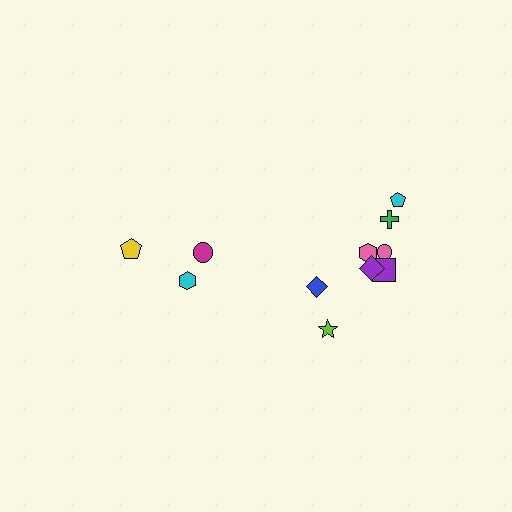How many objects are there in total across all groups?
There are 11 objects.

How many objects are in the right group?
There are 8 objects.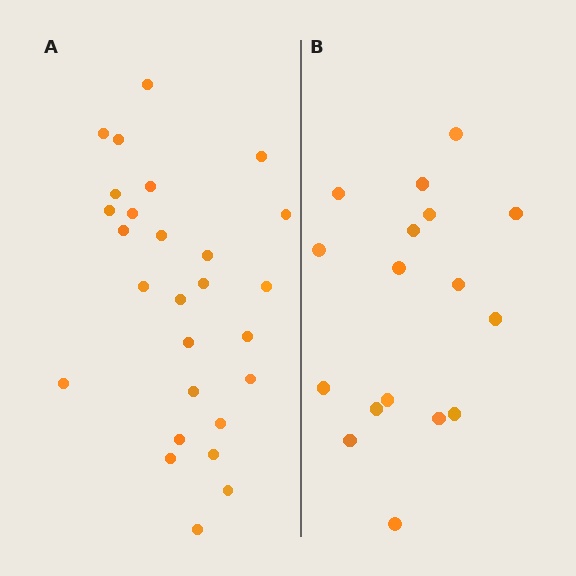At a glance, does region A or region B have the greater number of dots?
Region A (the left region) has more dots.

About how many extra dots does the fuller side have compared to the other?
Region A has roughly 10 or so more dots than region B.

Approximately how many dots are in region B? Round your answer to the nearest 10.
About 20 dots. (The exact count is 17, which rounds to 20.)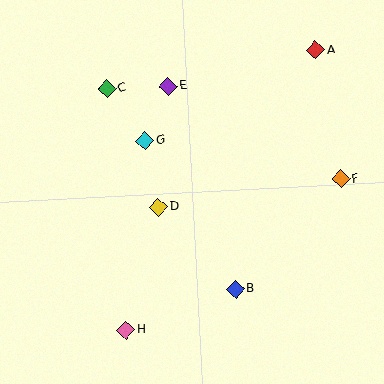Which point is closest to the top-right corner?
Point A is closest to the top-right corner.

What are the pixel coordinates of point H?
Point H is at (126, 330).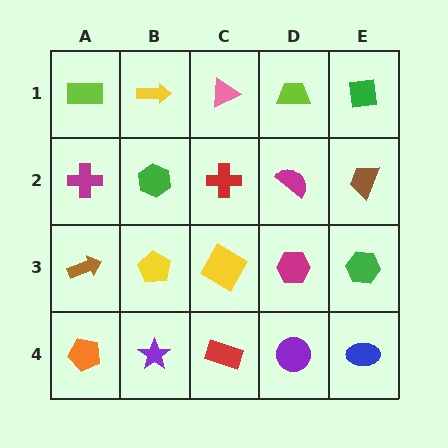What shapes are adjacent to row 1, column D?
A magenta semicircle (row 2, column D), a pink triangle (row 1, column C), a green square (row 1, column E).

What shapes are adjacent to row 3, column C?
A red cross (row 2, column C), a red rectangle (row 4, column C), a yellow pentagon (row 3, column B), a magenta hexagon (row 3, column D).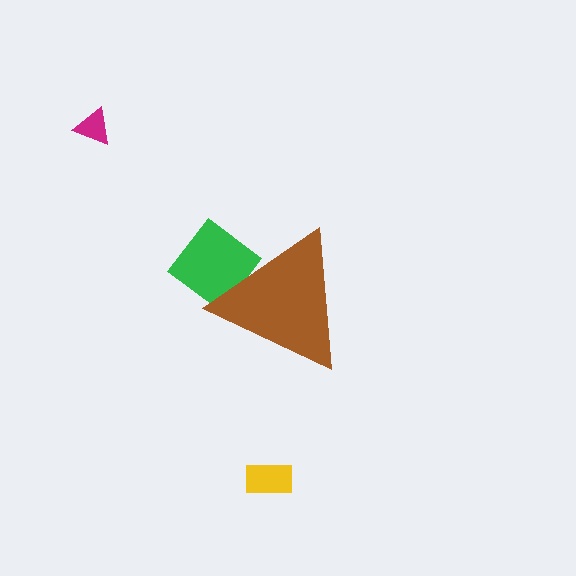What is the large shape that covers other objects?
A brown triangle.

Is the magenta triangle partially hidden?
No, the magenta triangle is fully visible.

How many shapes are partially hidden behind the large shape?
1 shape is partially hidden.